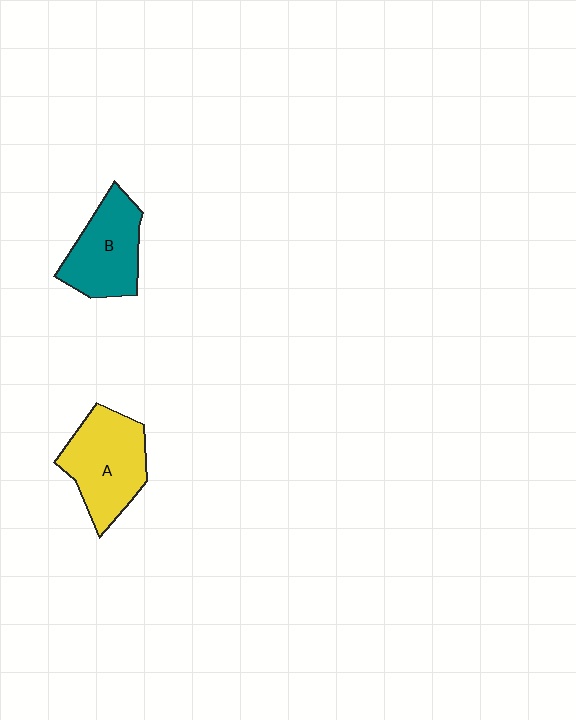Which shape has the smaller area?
Shape B (teal).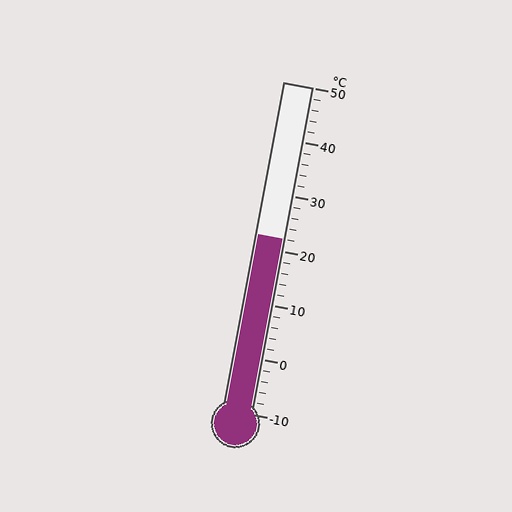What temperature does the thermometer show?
The thermometer shows approximately 22°C.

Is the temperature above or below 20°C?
The temperature is above 20°C.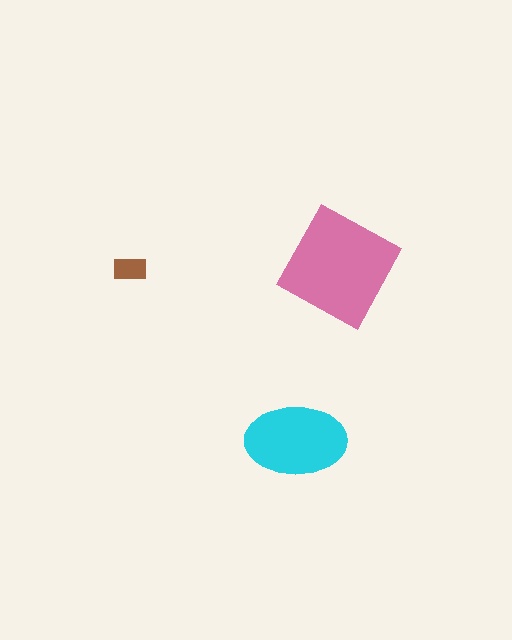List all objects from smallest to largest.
The brown rectangle, the cyan ellipse, the pink diamond.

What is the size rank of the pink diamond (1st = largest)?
1st.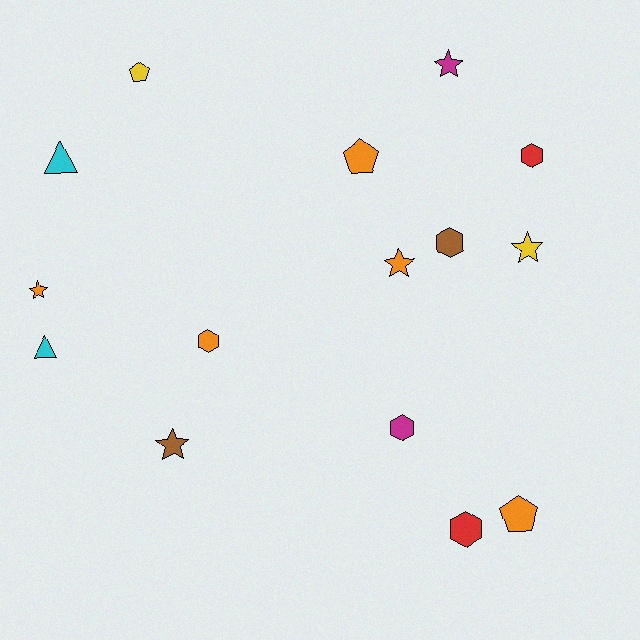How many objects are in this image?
There are 15 objects.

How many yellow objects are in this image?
There are 2 yellow objects.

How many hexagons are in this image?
There are 5 hexagons.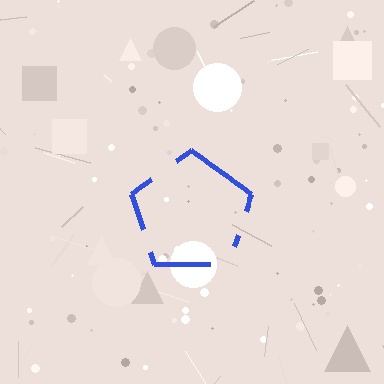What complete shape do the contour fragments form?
The contour fragments form a pentagon.